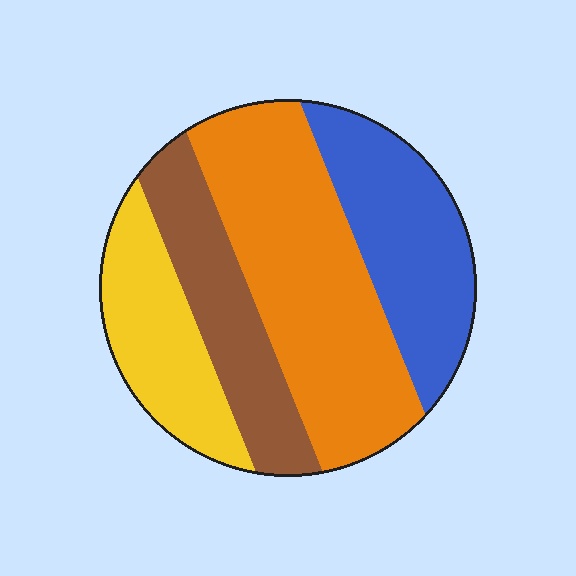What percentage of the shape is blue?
Blue takes up about one quarter (1/4) of the shape.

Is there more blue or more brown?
Blue.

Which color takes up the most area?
Orange, at roughly 40%.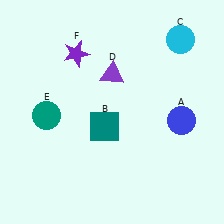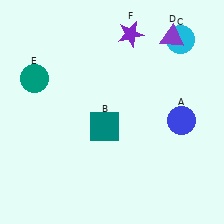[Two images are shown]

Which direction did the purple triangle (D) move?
The purple triangle (D) moved right.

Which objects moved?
The objects that moved are: the purple triangle (D), the teal circle (E), the purple star (F).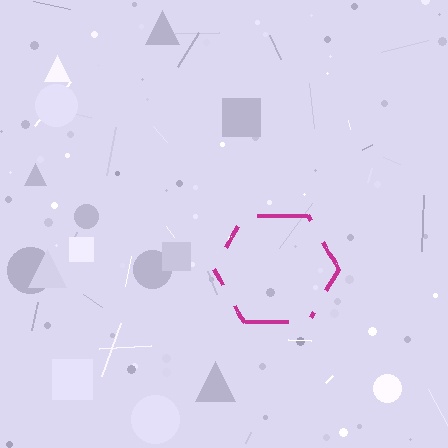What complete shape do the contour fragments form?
The contour fragments form a hexagon.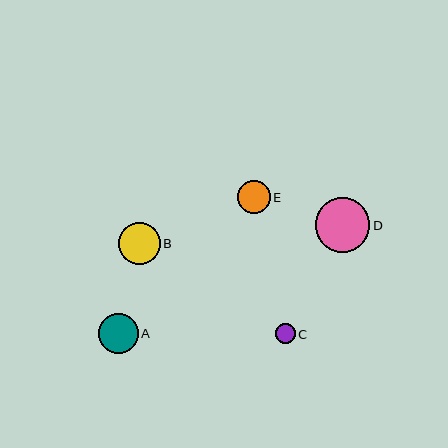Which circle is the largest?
Circle D is the largest with a size of approximately 55 pixels.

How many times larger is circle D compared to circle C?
Circle D is approximately 2.8 times the size of circle C.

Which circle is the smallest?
Circle C is the smallest with a size of approximately 20 pixels.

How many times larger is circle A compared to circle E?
Circle A is approximately 1.2 times the size of circle E.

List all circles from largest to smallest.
From largest to smallest: D, B, A, E, C.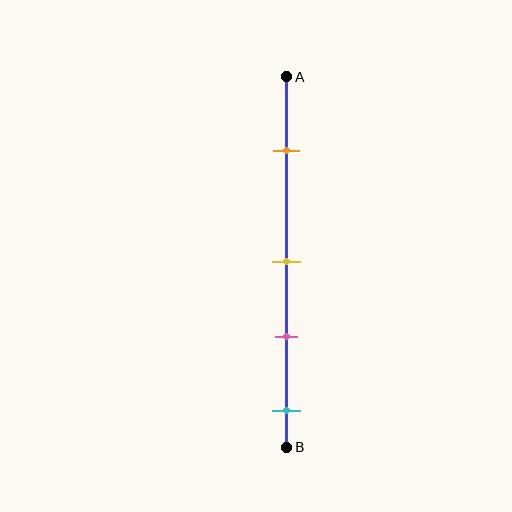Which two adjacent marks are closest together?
The yellow and pink marks are the closest adjacent pair.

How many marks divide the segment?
There are 4 marks dividing the segment.